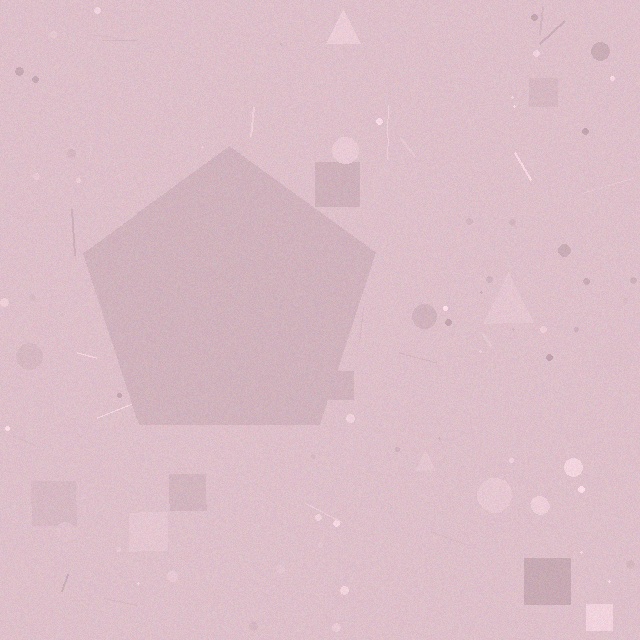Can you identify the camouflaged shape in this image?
The camouflaged shape is a pentagon.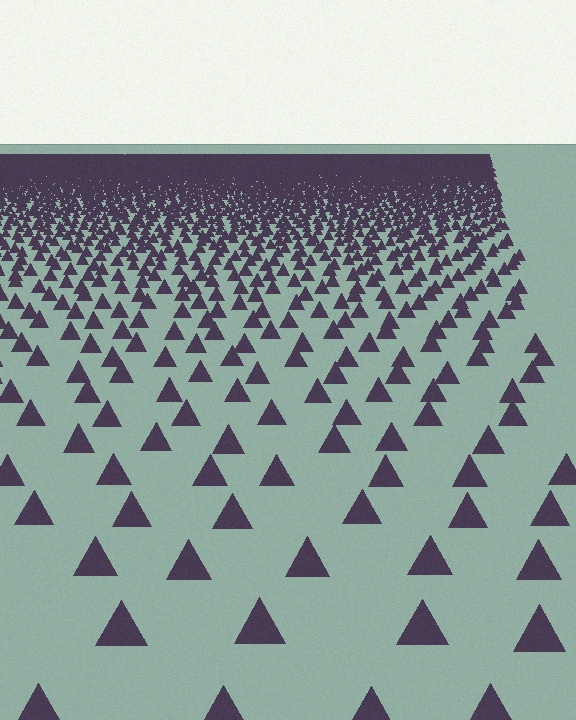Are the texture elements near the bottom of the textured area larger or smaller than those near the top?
Larger. Near the bottom, elements are closer to the viewer and appear at a bigger on-screen size.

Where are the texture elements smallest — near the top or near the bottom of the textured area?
Near the top.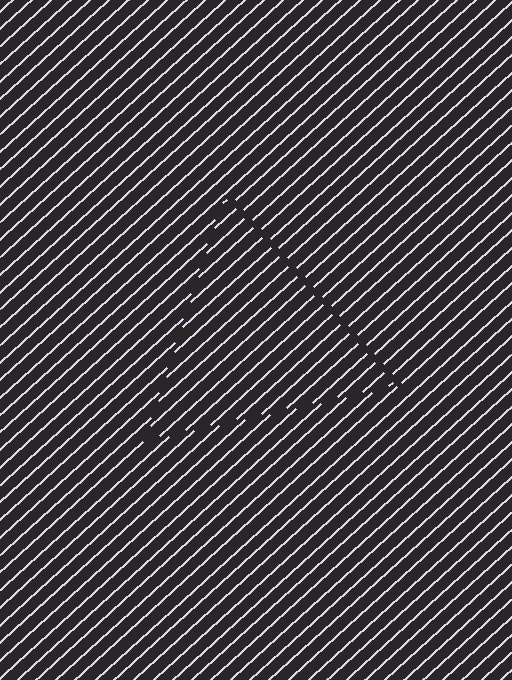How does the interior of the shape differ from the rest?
The interior of the shape contains the same grating, shifted by half a period — the contour is defined by the phase discontinuity where line-ends from the inner and outer gratings abut.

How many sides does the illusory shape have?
3 sides — the line-ends trace a triangle.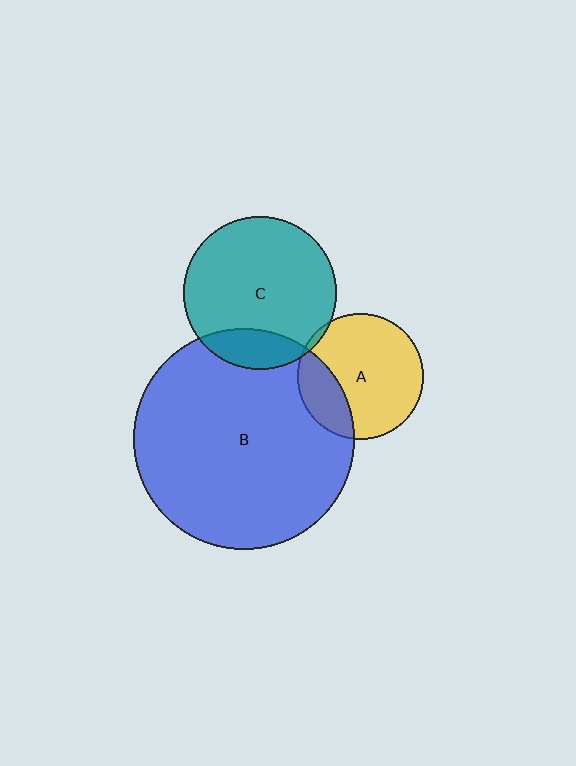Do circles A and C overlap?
Yes.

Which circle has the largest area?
Circle B (blue).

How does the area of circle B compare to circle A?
Approximately 3.1 times.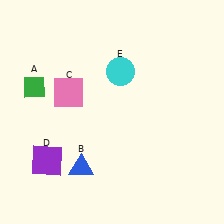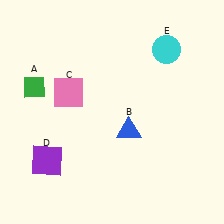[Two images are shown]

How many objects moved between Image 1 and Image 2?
2 objects moved between the two images.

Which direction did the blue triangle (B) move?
The blue triangle (B) moved right.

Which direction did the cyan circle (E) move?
The cyan circle (E) moved right.